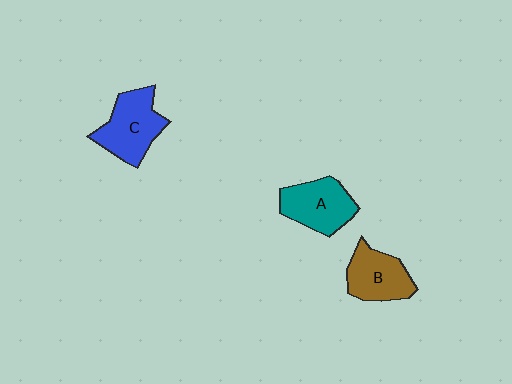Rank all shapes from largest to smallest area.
From largest to smallest: C (blue), A (teal), B (brown).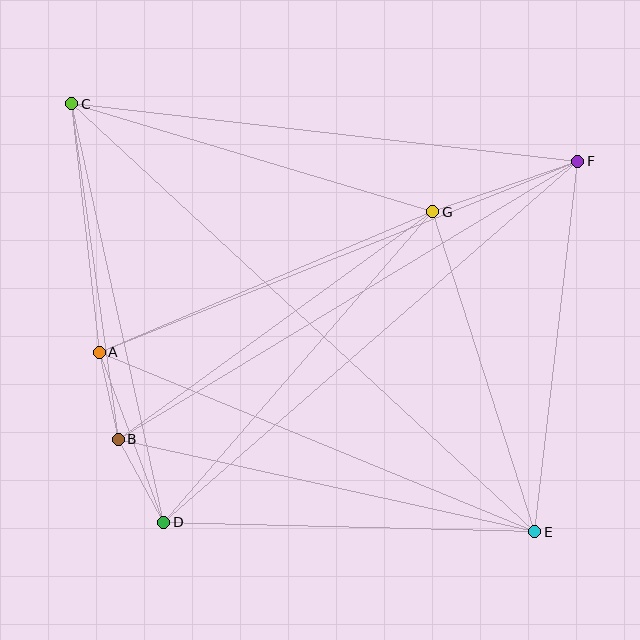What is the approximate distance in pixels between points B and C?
The distance between B and C is approximately 339 pixels.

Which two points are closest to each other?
Points A and B are closest to each other.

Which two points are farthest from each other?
Points C and E are farthest from each other.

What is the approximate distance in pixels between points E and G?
The distance between E and G is approximately 336 pixels.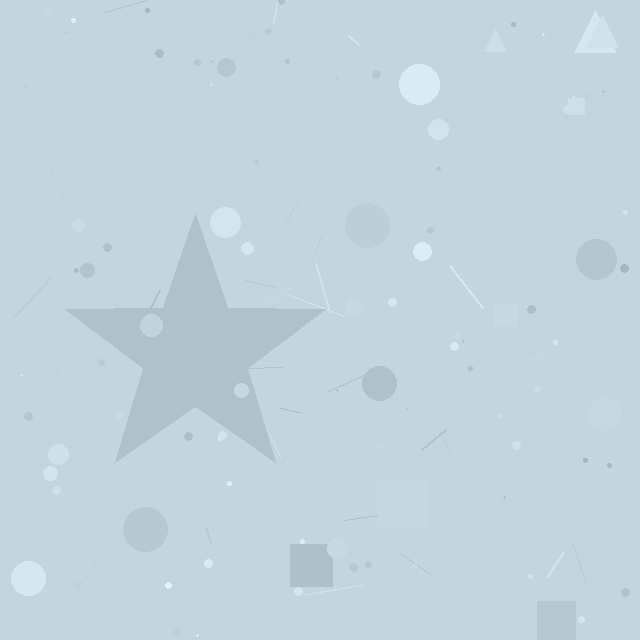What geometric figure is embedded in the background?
A star is embedded in the background.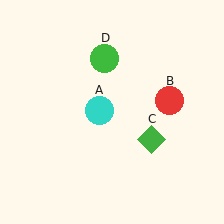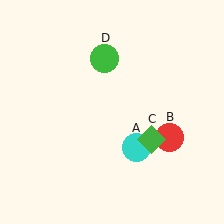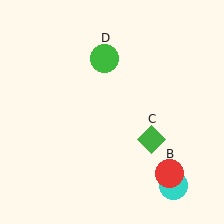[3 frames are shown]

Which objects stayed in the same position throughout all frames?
Green diamond (object C) and green circle (object D) remained stationary.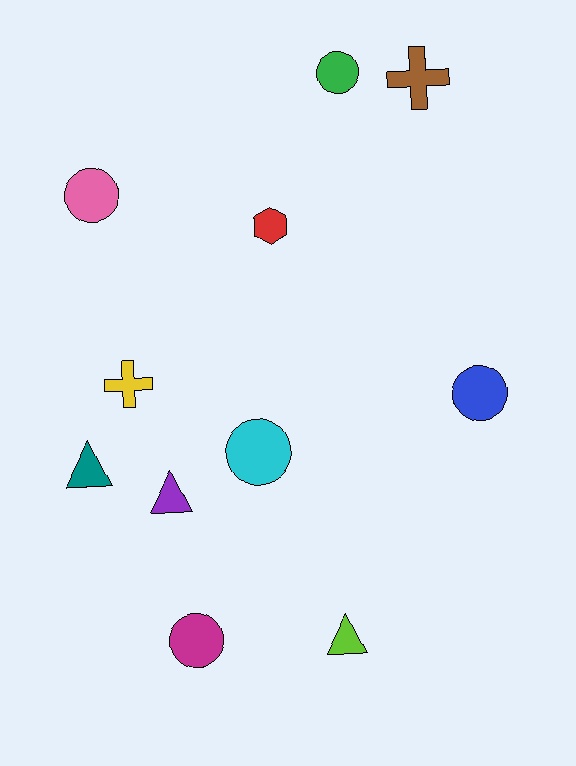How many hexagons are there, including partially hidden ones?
There is 1 hexagon.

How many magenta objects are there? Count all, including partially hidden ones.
There is 1 magenta object.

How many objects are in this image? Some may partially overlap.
There are 11 objects.